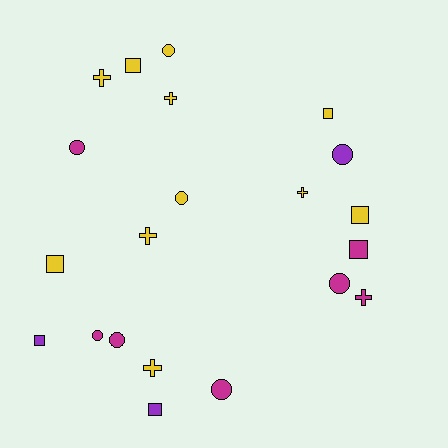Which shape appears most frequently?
Circle, with 8 objects.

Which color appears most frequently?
Yellow, with 11 objects.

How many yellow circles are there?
There are 2 yellow circles.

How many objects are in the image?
There are 21 objects.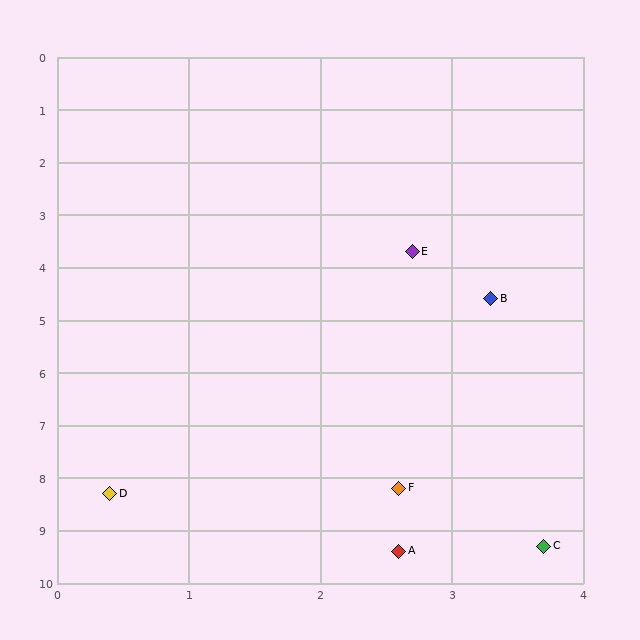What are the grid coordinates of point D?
Point D is at approximately (0.4, 8.3).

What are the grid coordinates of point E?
Point E is at approximately (2.7, 3.7).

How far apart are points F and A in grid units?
Points F and A are about 1.2 grid units apart.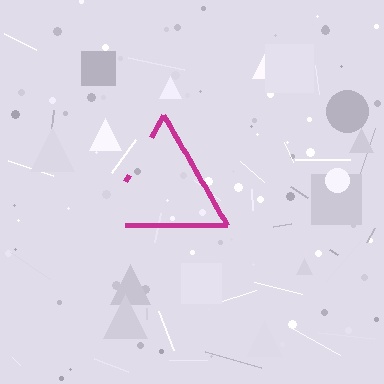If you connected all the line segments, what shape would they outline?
They would outline a triangle.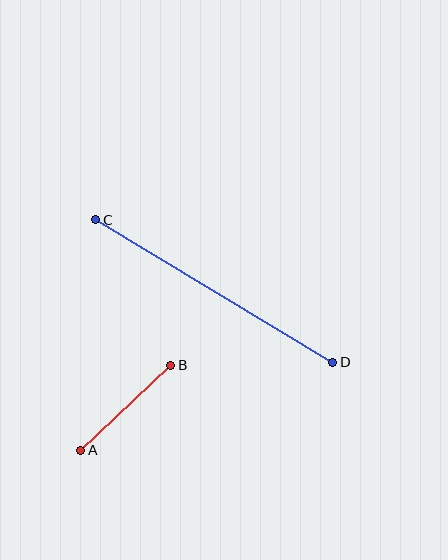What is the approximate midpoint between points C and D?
The midpoint is at approximately (214, 291) pixels.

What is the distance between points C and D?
The distance is approximately 277 pixels.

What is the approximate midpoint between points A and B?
The midpoint is at approximately (126, 408) pixels.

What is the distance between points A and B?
The distance is approximately 124 pixels.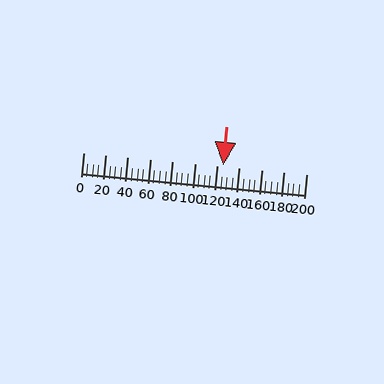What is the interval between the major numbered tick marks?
The major tick marks are spaced 20 units apart.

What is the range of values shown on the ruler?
The ruler shows values from 0 to 200.